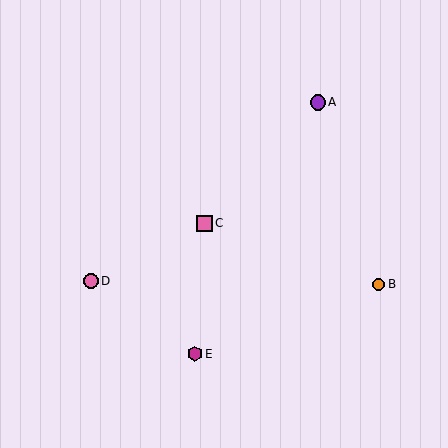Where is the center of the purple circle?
The center of the purple circle is at (318, 102).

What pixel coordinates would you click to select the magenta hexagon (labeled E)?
Click at (195, 354) to select the magenta hexagon E.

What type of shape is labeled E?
Shape E is a magenta hexagon.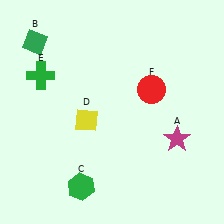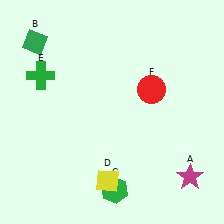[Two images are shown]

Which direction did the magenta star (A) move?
The magenta star (A) moved down.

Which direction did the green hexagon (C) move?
The green hexagon (C) moved right.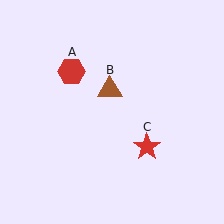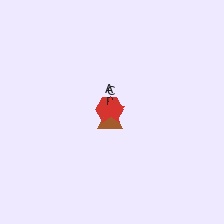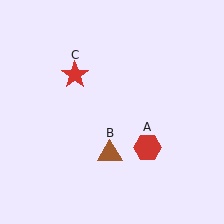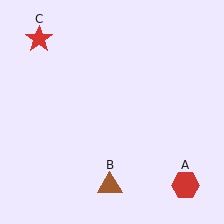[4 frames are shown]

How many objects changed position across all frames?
3 objects changed position: red hexagon (object A), brown triangle (object B), red star (object C).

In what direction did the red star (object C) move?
The red star (object C) moved up and to the left.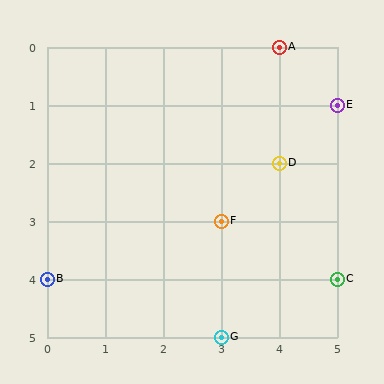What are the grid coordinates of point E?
Point E is at grid coordinates (5, 1).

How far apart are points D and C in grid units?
Points D and C are 1 column and 2 rows apart (about 2.2 grid units diagonally).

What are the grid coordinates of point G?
Point G is at grid coordinates (3, 5).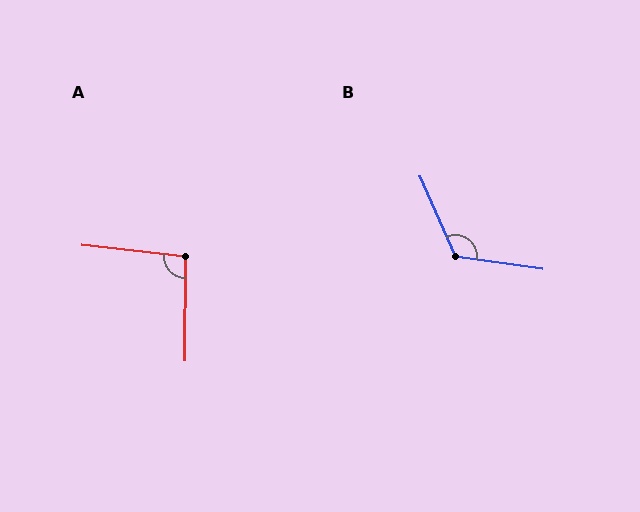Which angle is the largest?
B, at approximately 122 degrees.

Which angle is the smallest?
A, at approximately 96 degrees.